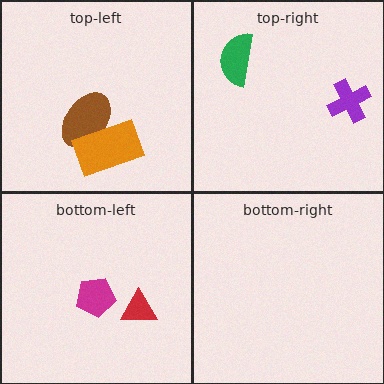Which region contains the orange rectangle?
The top-left region.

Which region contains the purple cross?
The top-right region.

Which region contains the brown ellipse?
The top-left region.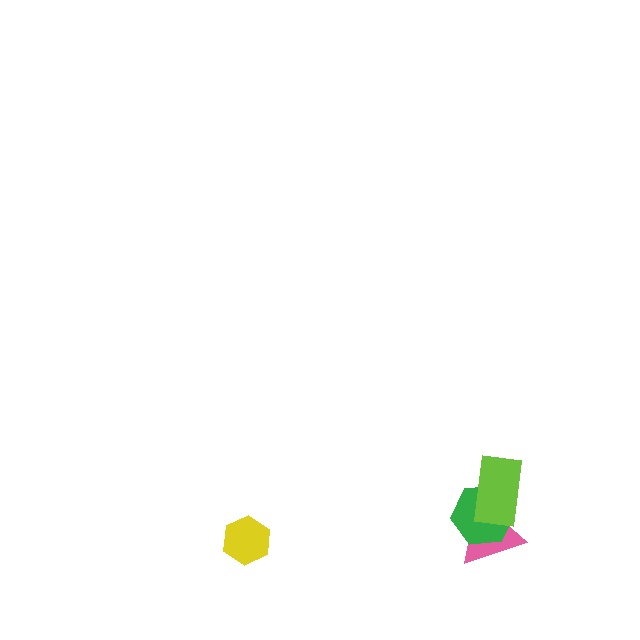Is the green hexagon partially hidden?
Yes, it is partially covered by another shape.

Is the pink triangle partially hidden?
Yes, it is partially covered by another shape.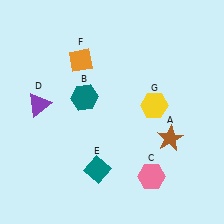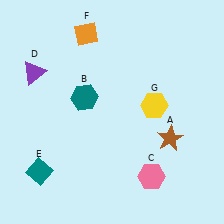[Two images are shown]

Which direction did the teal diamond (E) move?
The teal diamond (E) moved left.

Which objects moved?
The objects that moved are: the purple triangle (D), the teal diamond (E), the orange diamond (F).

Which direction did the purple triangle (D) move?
The purple triangle (D) moved up.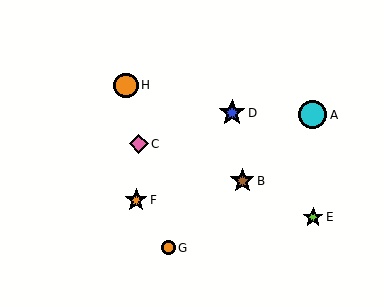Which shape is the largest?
The cyan circle (labeled A) is the largest.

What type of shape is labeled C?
Shape C is a pink diamond.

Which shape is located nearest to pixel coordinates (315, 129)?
The cyan circle (labeled A) at (312, 115) is nearest to that location.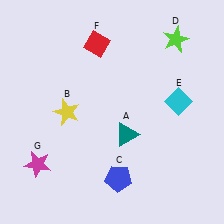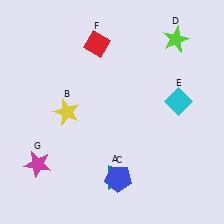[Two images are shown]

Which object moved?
The teal triangle (A) moved down.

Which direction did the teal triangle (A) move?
The teal triangle (A) moved down.